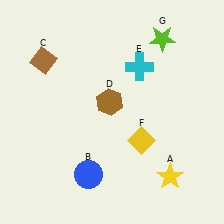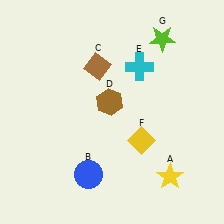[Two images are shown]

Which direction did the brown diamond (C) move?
The brown diamond (C) moved right.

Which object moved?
The brown diamond (C) moved right.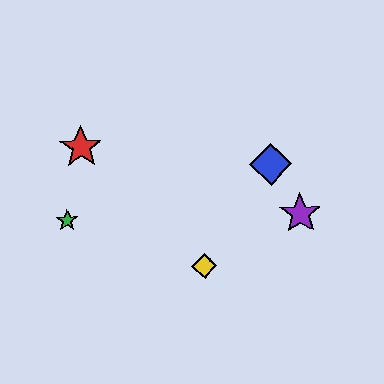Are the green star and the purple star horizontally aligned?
Yes, both are at y≈220.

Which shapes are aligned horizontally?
The green star, the purple star are aligned horizontally.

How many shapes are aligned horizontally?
2 shapes (the green star, the purple star) are aligned horizontally.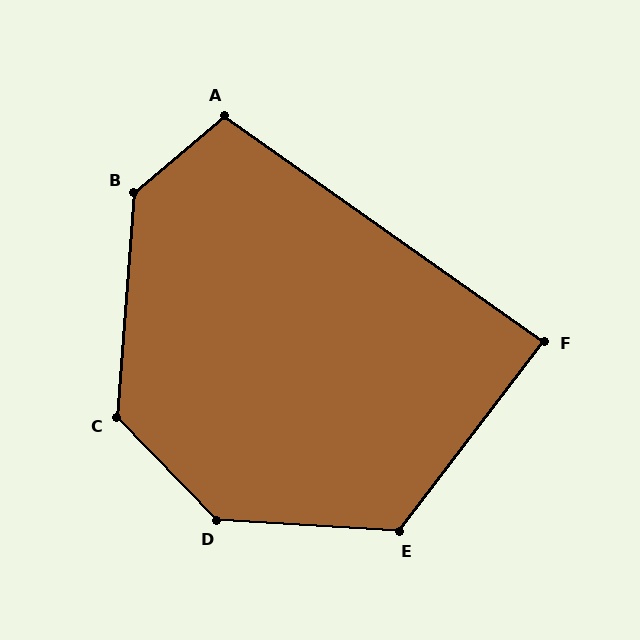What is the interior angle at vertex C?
Approximately 131 degrees (obtuse).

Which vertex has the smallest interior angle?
F, at approximately 88 degrees.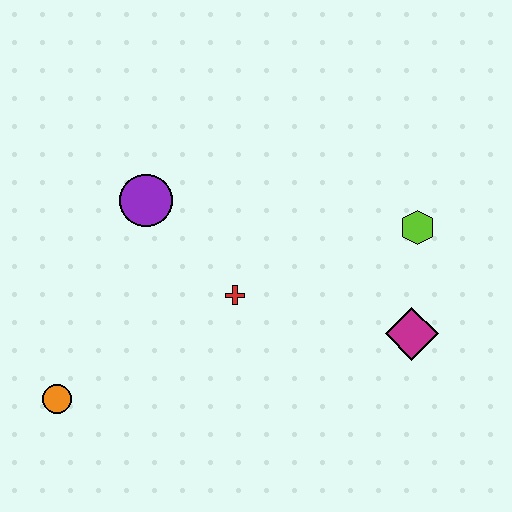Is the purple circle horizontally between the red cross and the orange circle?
Yes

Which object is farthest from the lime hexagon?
The orange circle is farthest from the lime hexagon.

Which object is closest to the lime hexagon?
The magenta diamond is closest to the lime hexagon.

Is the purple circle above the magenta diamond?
Yes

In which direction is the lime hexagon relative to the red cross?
The lime hexagon is to the right of the red cross.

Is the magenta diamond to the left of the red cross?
No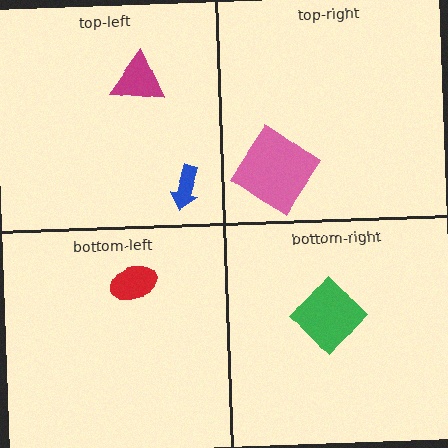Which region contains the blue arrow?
The top-left region.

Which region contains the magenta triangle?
The top-left region.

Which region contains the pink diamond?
The top-right region.